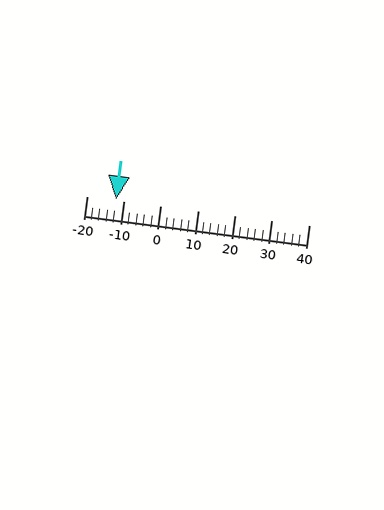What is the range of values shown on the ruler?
The ruler shows values from -20 to 40.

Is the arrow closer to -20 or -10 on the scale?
The arrow is closer to -10.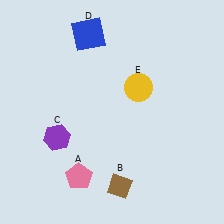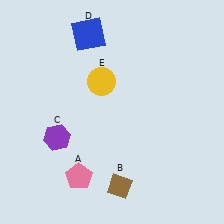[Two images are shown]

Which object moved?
The yellow circle (E) moved left.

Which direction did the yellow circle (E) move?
The yellow circle (E) moved left.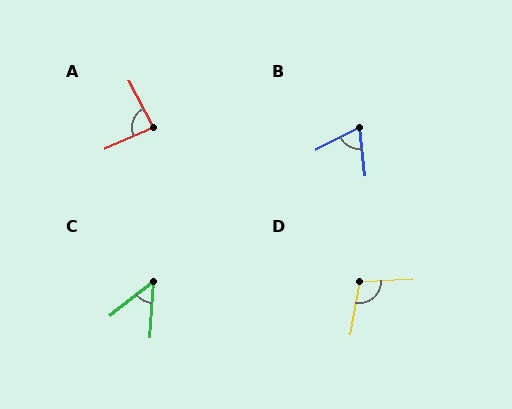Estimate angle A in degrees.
Approximately 87 degrees.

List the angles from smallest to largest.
C (49°), B (69°), A (87°), D (104°).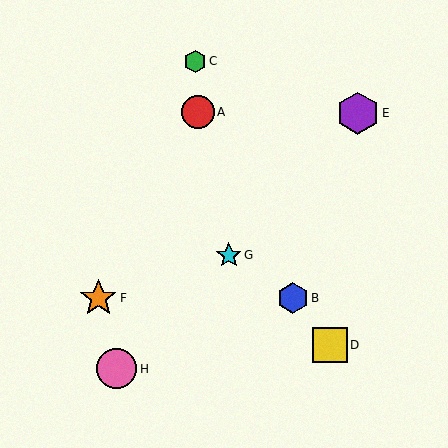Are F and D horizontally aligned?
No, F is at y≈298 and D is at y≈345.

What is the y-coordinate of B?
Object B is at y≈298.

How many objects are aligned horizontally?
2 objects (B, F) are aligned horizontally.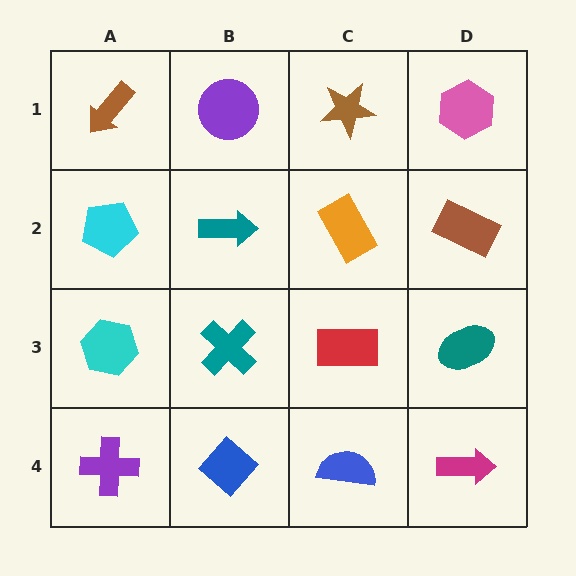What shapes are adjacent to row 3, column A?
A cyan pentagon (row 2, column A), a purple cross (row 4, column A), a teal cross (row 3, column B).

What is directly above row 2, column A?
A brown arrow.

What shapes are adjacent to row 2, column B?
A purple circle (row 1, column B), a teal cross (row 3, column B), a cyan pentagon (row 2, column A), an orange rectangle (row 2, column C).